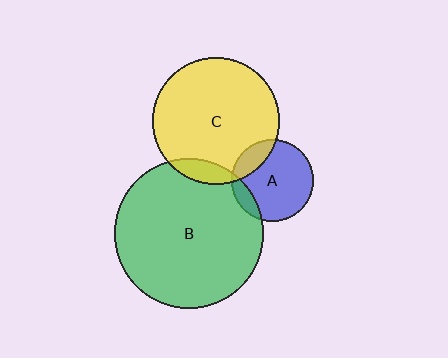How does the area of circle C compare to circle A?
Approximately 2.4 times.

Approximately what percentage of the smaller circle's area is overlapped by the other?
Approximately 10%.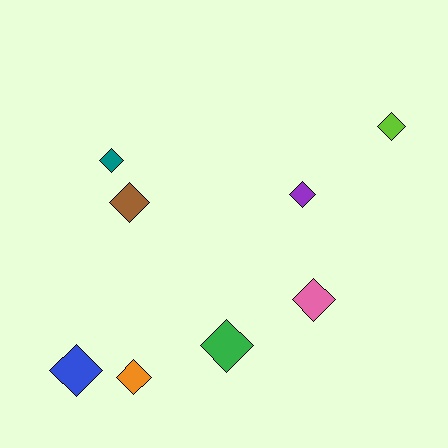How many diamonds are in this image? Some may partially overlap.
There are 8 diamonds.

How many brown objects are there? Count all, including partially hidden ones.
There is 1 brown object.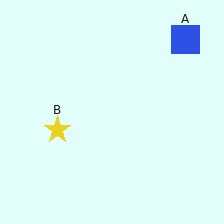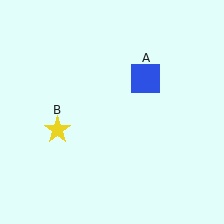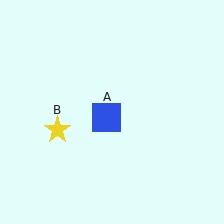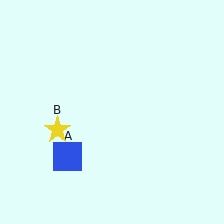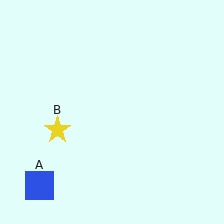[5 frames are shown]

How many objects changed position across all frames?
1 object changed position: blue square (object A).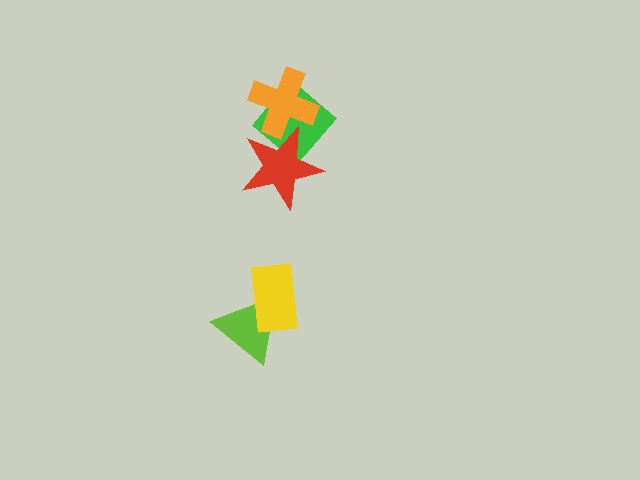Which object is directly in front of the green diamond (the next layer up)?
The red star is directly in front of the green diamond.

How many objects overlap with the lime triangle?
1 object overlaps with the lime triangle.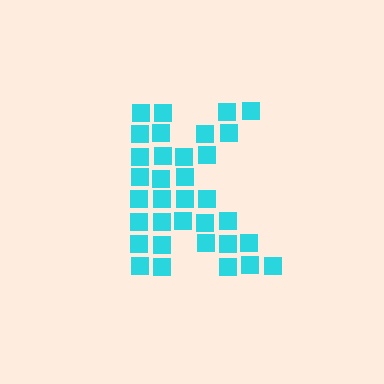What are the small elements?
The small elements are squares.